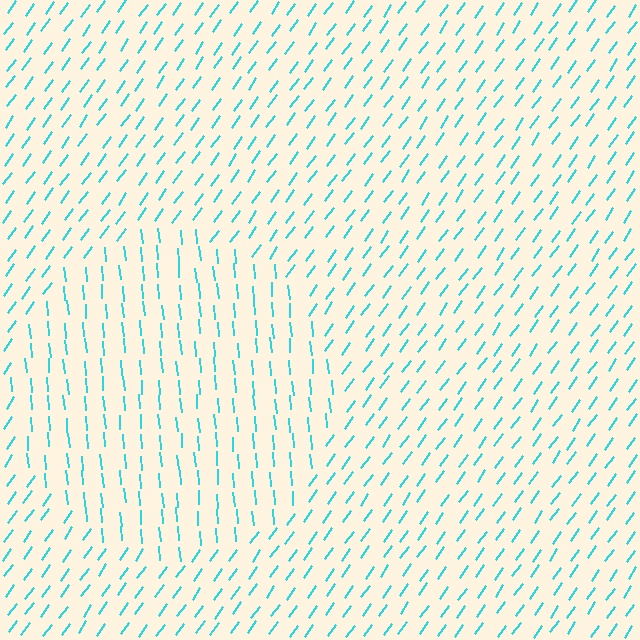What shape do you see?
I see a circle.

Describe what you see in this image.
The image is filled with small cyan line segments. A circle region in the image has lines oriented differently from the surrounding lines, creating a visible texture boundary.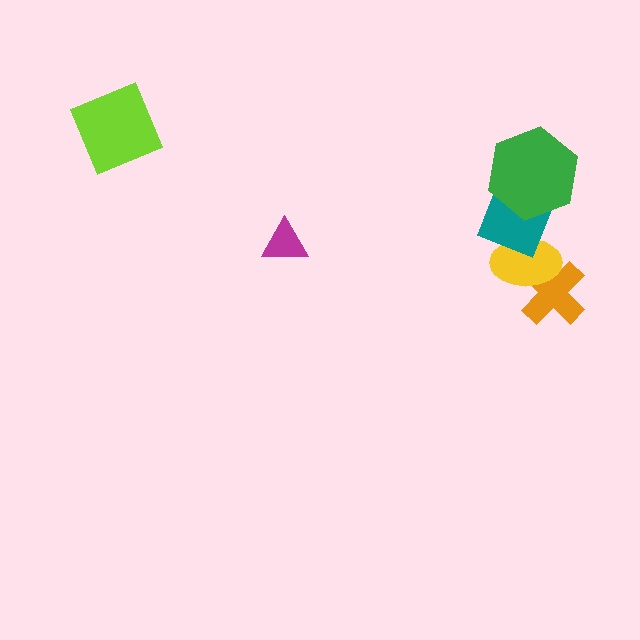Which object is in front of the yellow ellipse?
The teal diamond is in front of the yellow ellipse.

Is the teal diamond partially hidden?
Yes, it is partially covered by another shape.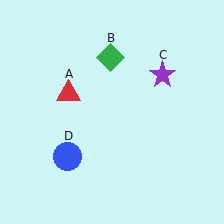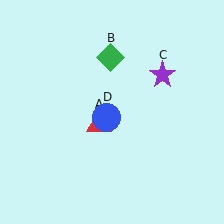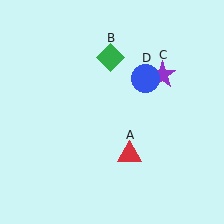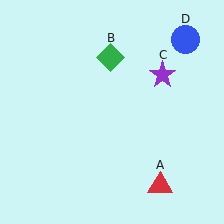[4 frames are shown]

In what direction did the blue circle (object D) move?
The blue circle (object D) moved up and to the right.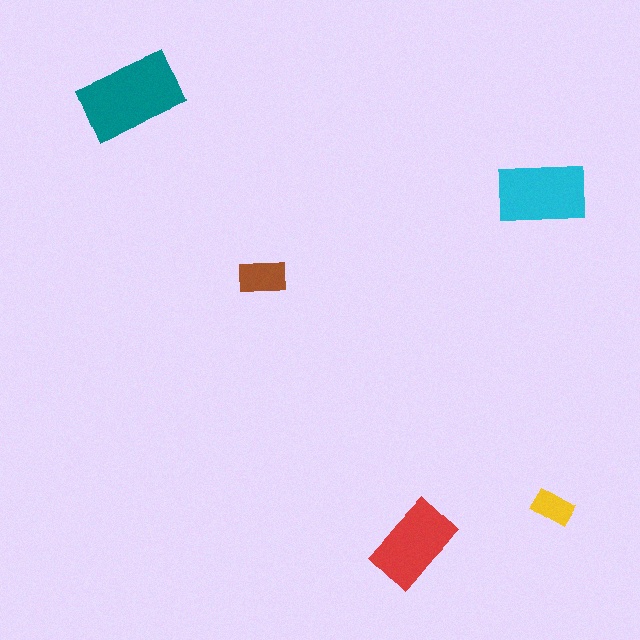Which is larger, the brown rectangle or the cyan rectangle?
The cyan one.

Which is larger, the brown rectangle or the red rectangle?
The red one.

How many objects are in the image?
There are 5 objects in the image.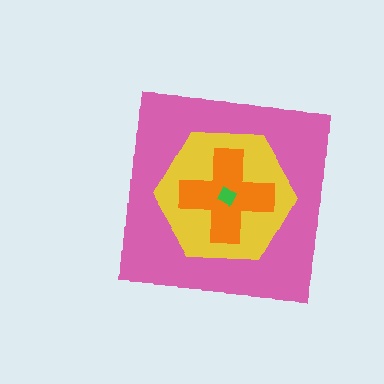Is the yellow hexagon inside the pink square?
Yes.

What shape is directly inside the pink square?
The yellow hexagon.